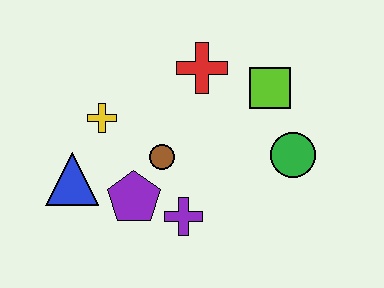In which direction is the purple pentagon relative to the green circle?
The purple pentagon is to the left of the green circle.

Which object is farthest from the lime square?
The blue triangle is farthest from the lime square.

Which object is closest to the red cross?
The lime square is closest to the red cross.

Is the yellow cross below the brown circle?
No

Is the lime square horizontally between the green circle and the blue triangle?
Yes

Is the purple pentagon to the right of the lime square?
No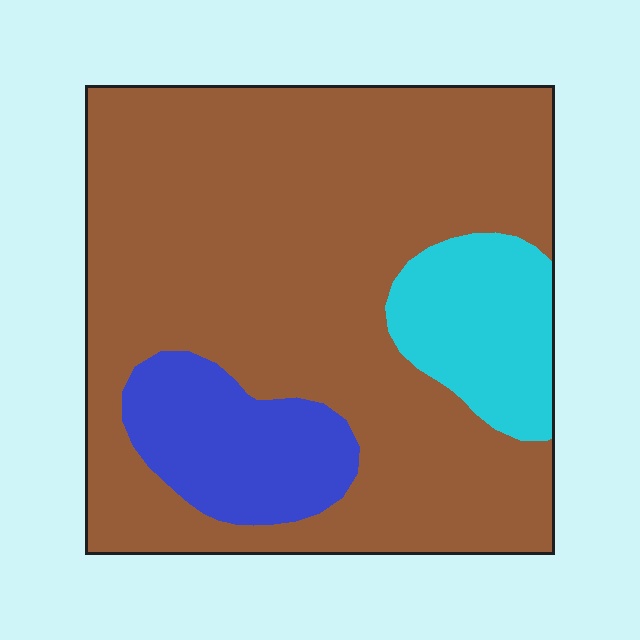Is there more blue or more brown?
Brown.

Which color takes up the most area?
Brown, at roughly 75%.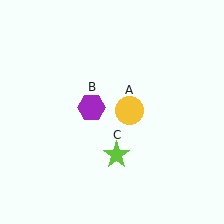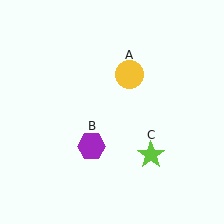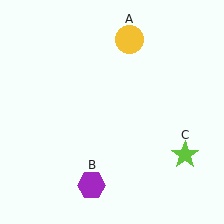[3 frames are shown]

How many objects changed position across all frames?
3 objects changed position: yellow circle (object A), purple hexagon (object B), lime star (object C).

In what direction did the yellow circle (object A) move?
The yellow circle (object A) moved up.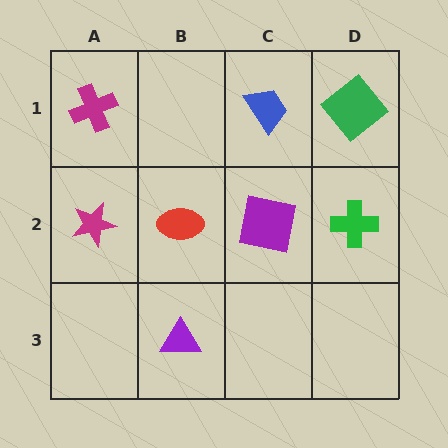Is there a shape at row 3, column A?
No, that cell is empty.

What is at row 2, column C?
A purple square.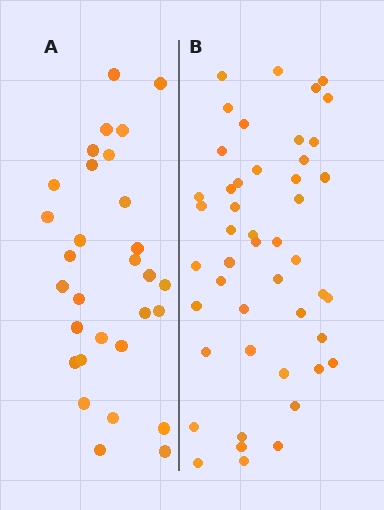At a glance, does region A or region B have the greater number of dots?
Region B (the right region) has more dots.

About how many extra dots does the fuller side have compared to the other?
Region B has approximately 15 more dots than region A.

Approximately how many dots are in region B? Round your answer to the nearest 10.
About 50 dots. (The exact count is 47, which rounds to 50.)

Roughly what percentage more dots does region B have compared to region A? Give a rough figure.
About 55% more.